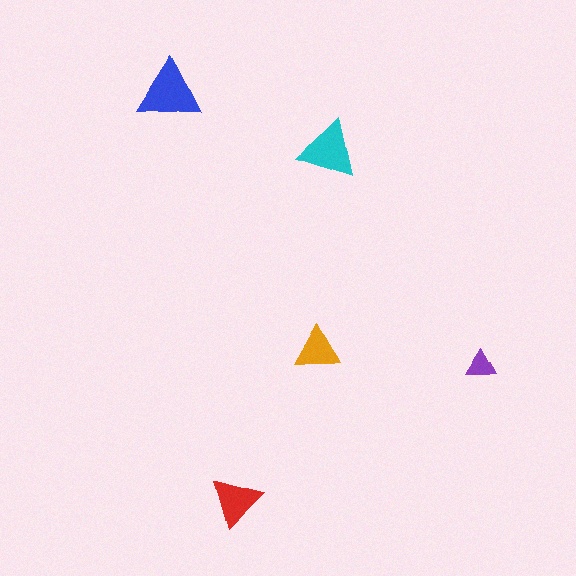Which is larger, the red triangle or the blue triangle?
The blue one.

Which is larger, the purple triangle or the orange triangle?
The orange one.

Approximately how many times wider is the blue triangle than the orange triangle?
About 1.5 times wider.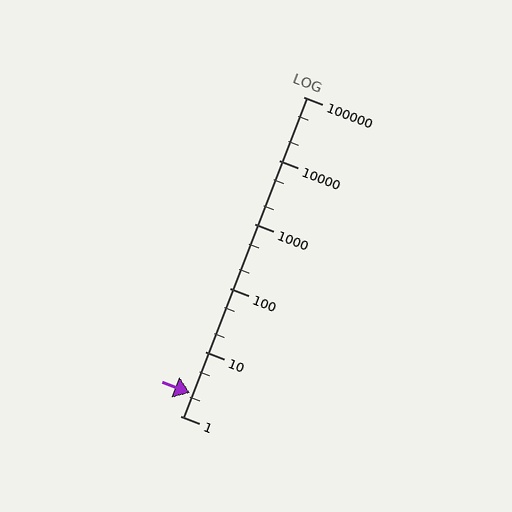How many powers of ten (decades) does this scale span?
The scale spans 5 decades, from 1 to 100000.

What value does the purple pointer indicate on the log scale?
The pointer indicates approximately 2.3.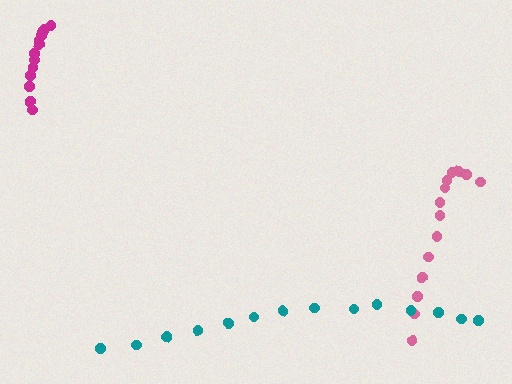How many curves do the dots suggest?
There are 3 distinct paths.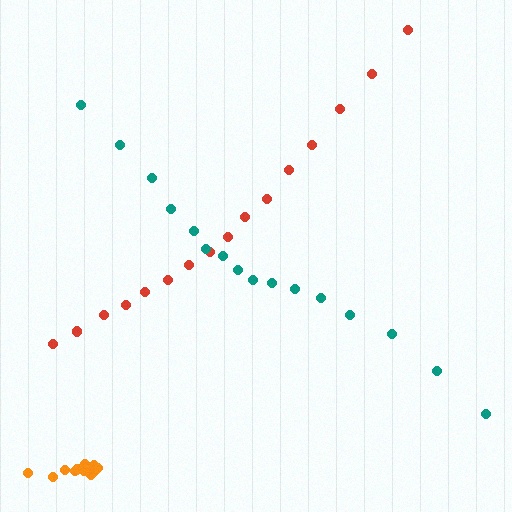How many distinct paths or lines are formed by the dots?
There are 3 distinct paths.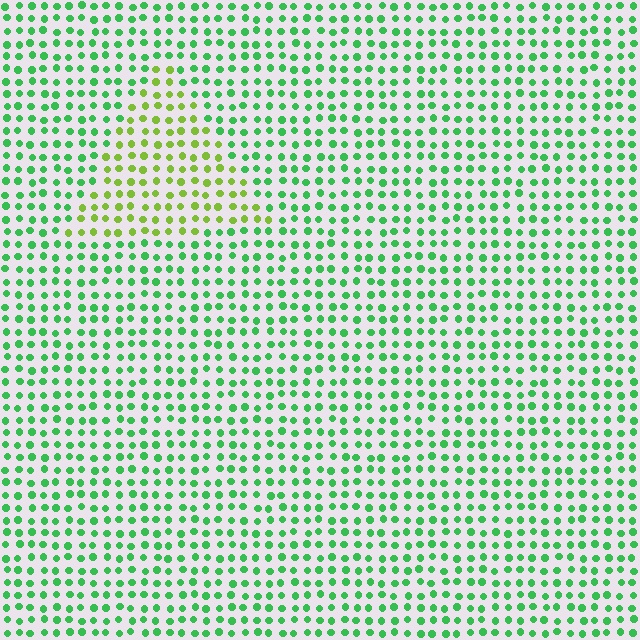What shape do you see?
I see a triangle.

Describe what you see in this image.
The image is filled with small green elements in a uniform arrangement. A triangle-shaped region is visible where the elements are tinted to a slightly different hue, forming a subtle color boundary.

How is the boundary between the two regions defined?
The boundary is defined purely by a slight shift in hue (about 43 degrees). Spacing, size, and orientation are identical on both sides.